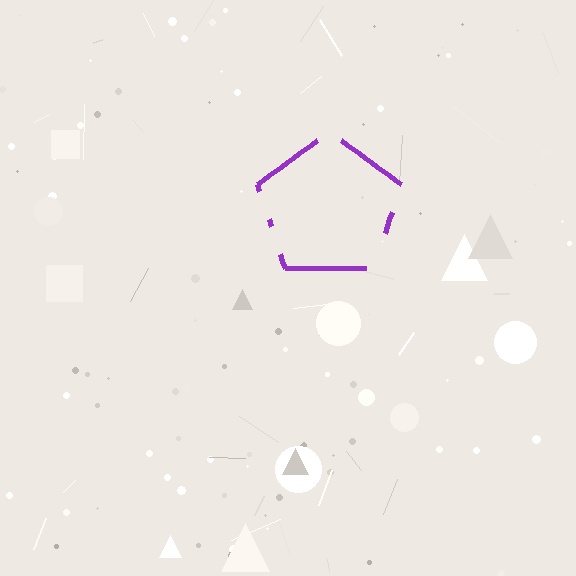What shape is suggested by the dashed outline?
The dashed outline suggests a pentagon.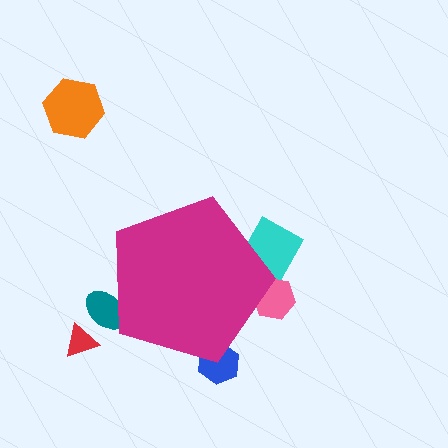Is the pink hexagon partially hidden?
Yes, the pink hexagon is partially hidden behind the magenta pentagon.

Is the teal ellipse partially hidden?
Yes, the teal ellipse is partially hidden behind the magenta pentagon.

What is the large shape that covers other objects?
A magenta pentagon.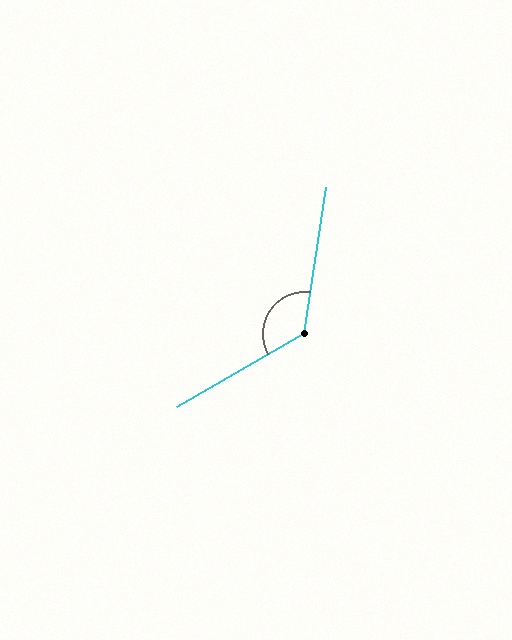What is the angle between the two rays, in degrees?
Approximately 128 degrees.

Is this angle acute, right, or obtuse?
It is obtuse.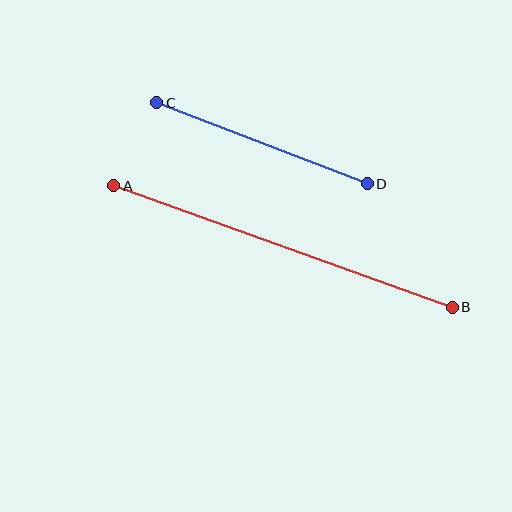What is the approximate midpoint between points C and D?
The midpoint is at approximately (262, 143) pixels.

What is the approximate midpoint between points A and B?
The midpoint is at approximately (283, 247) pixels.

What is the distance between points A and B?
The distance is approximately 360 pixels.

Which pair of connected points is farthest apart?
Points A and B are farthest apart.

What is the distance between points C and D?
The distance is approximately 225 pixels.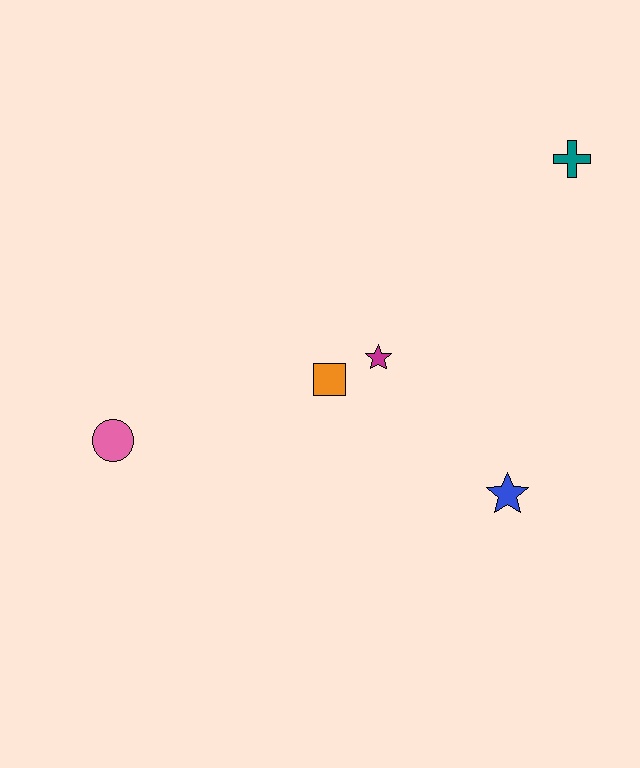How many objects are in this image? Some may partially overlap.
There are 5 objects.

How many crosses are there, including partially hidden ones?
There is 1 cross.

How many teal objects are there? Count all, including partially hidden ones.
There is 1 teal object.